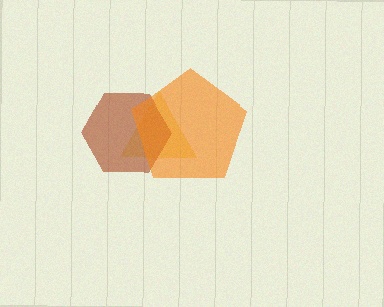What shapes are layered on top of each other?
The layered shapes are: a yellow triangle, a brown hexagon, an orange pentagon.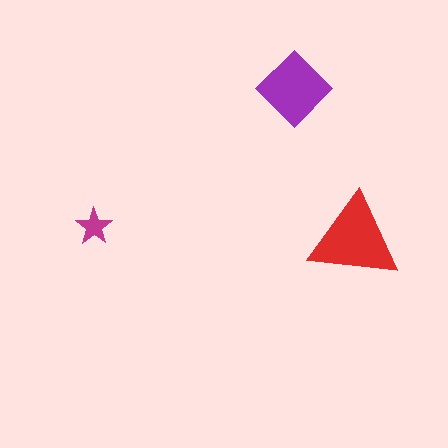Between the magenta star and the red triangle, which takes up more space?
The red triangle.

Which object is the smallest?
The magenta star.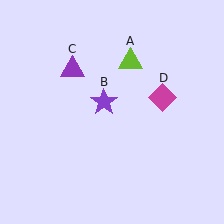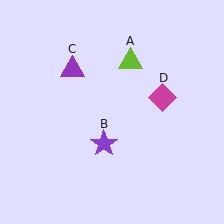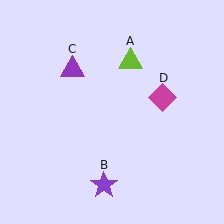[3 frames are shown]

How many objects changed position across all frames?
1 object changed position: purple star (object B).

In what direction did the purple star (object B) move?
The purple star (object B) moved down.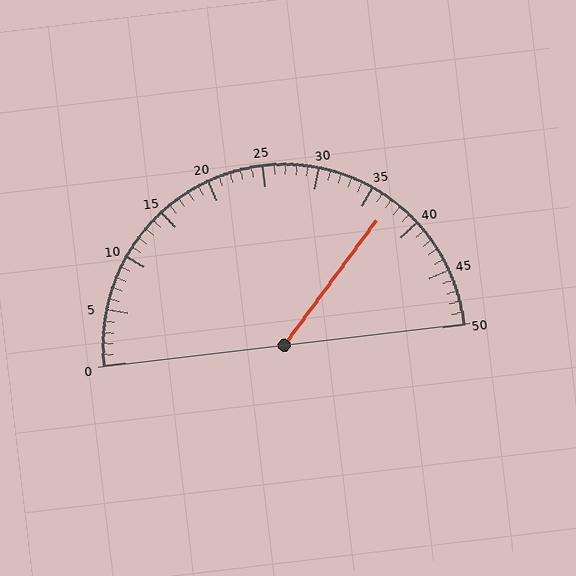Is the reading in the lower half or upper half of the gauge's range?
The reading is in the upper half of the range (0 to 50).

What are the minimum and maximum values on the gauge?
The gauge ranges from 0 to 50.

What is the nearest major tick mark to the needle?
The nearest major tick mark is 35.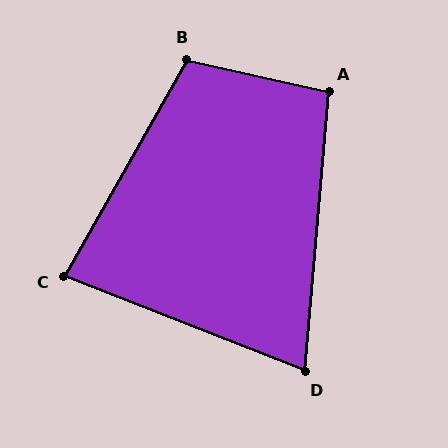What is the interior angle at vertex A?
Approximately 98 degrees (obtuse).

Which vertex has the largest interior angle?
B, at approximately 107 degrees.